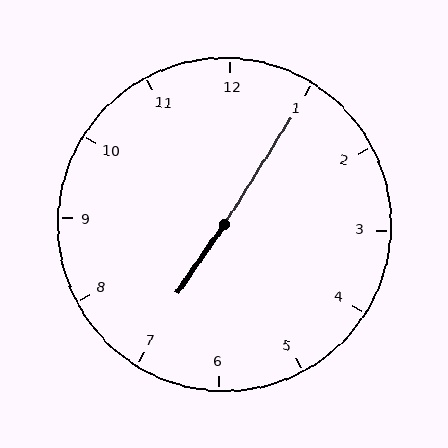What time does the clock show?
7:05.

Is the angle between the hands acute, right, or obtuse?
It is obtuse.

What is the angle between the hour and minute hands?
Approximately 178 degrees.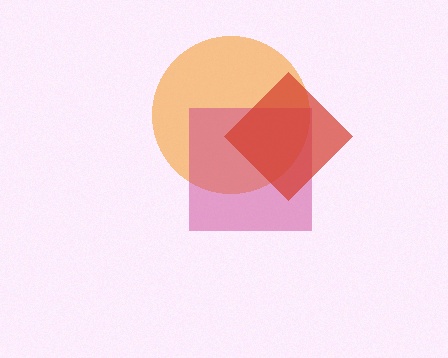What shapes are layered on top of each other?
The layered shapes are: an orange circle, a magenta square, a red diamond.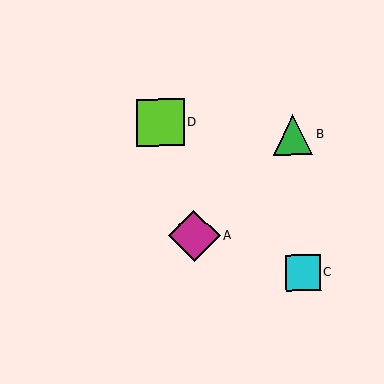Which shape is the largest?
The magenta diamond (labeled A) is the largest.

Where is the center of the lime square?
The center of the lime square is at (161, 122).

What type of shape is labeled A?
Shape A is a magenta diamond.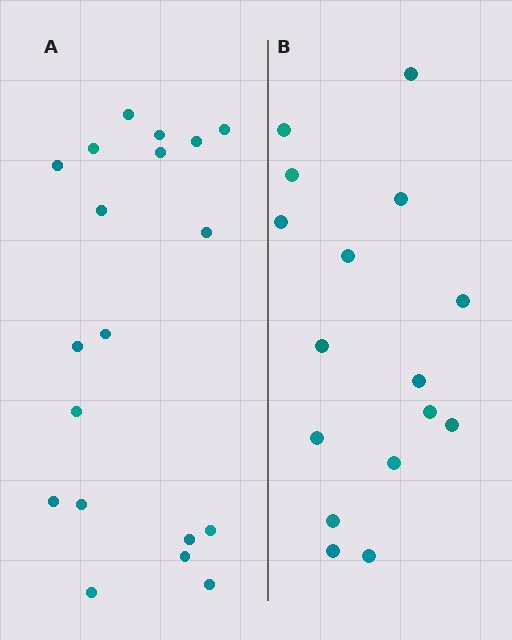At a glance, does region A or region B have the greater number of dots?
Region A (the left region) has more dots.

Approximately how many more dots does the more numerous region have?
Region A has just a few more — roughly 2 or 3 more dots than region B.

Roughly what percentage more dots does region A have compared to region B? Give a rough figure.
About 20% more.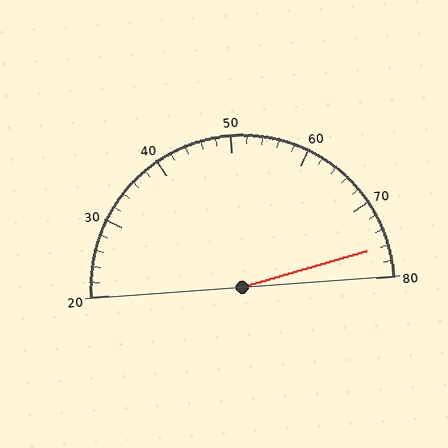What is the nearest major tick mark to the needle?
The nearest major tick mark is 80.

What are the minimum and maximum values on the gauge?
The gauge ranges from 20 to 80.